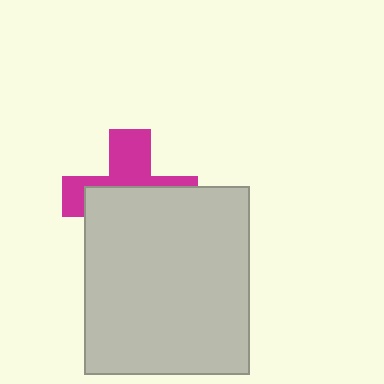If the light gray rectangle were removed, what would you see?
You would see the complete magenta cross.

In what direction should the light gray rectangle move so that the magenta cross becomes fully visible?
The light gray rectangle should move down. That is the shortest direction to clear the overlap and leave the magenta cross fully visible.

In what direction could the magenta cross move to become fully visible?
The magenta cross could move up. That would shift it out from behind the light gray rectangle entirely.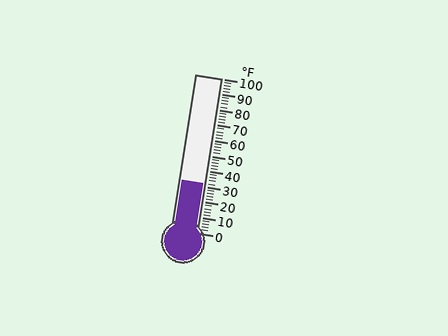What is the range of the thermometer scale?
The thermometer scale ranges from 0°F to 100°F.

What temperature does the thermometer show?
The thermometer shows approximately 32°F.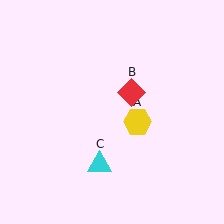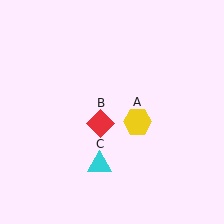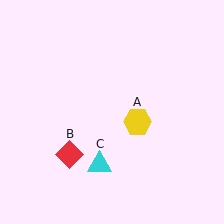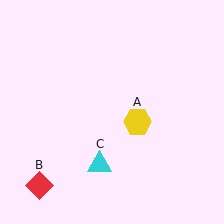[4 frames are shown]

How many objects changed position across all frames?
1 object changed position: red diamond (object B).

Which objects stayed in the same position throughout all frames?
Yellow hexagon (object A) and cyan triangle (object C) remained stationary.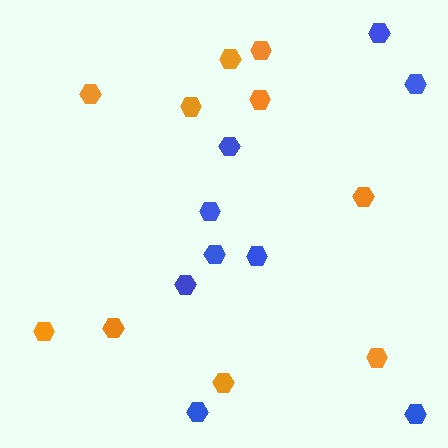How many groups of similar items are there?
There are 2 groups: one group of orange hexagons (10) and one group of blue hexagons (9).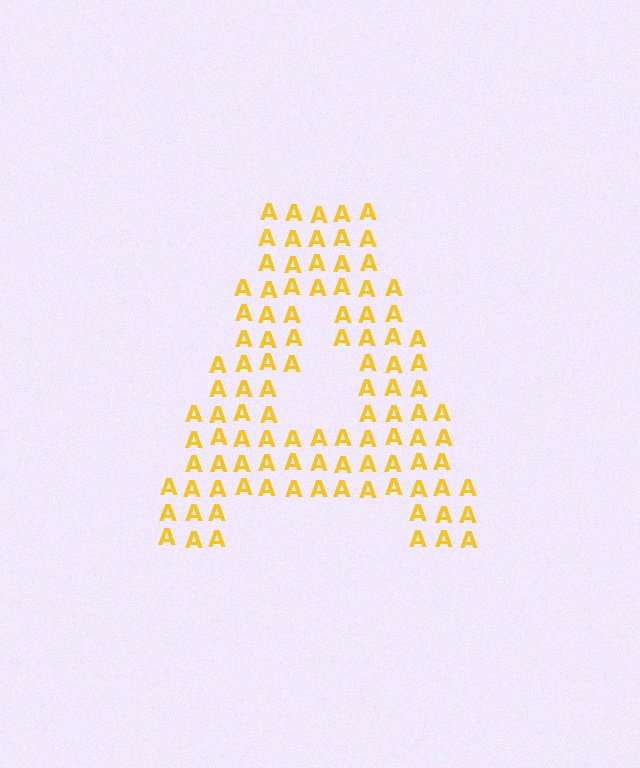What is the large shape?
The large shape is the letter A.